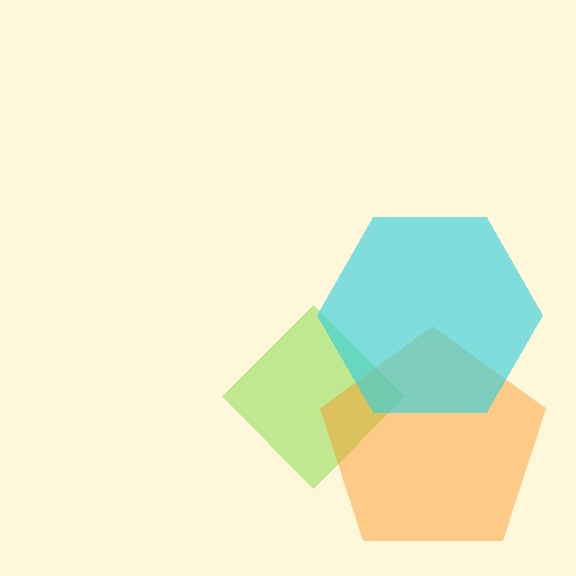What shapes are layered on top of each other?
The layered shapes are: a lime diamond, an orange pentagon, a cyan hexagon.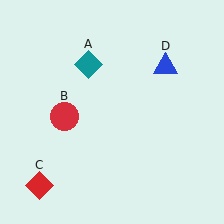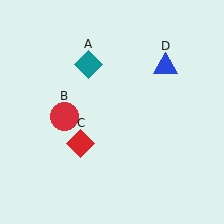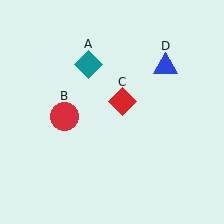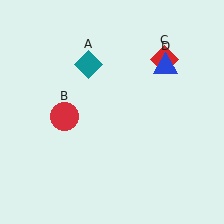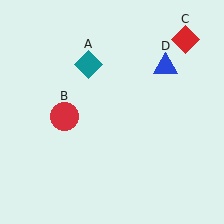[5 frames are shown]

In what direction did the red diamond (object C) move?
The red diamond (object C) moved up and to the right.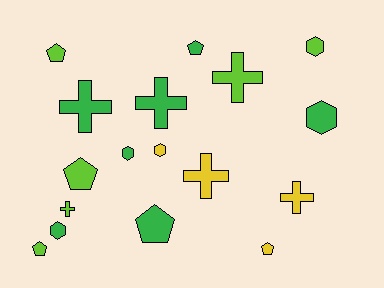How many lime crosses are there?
There are 2 lime crosses.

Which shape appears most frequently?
Cross, with 6 objects.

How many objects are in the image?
There are 17 objects.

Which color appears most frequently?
Green, with 7 objects.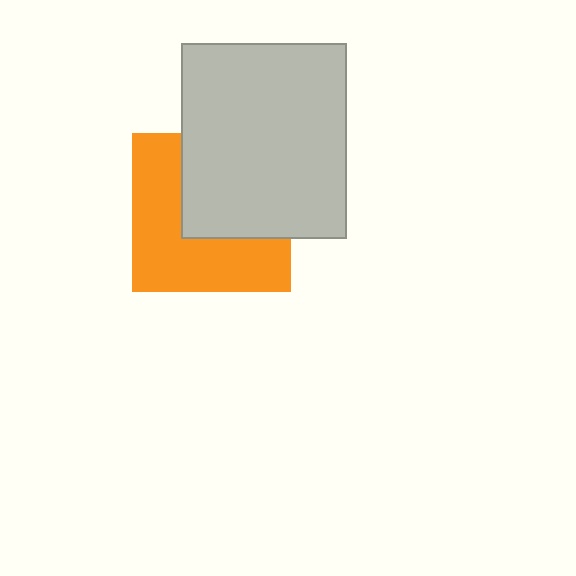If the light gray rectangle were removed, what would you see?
You would see the complete orange square.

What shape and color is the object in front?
The object in front is a light gray rectangle.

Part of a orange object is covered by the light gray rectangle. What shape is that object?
It is a square.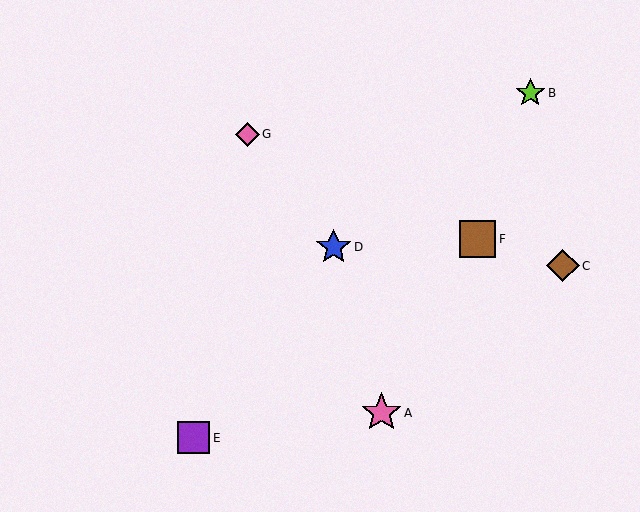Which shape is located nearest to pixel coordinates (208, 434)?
The purple square (labeled E) at (193, 438) is nearest to that location.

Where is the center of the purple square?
The center of the purple square is at (193, 438).